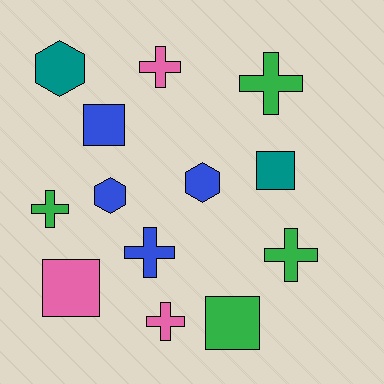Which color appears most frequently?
Green, with 4 objects.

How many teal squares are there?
There is 1 teal square.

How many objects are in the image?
There are 13 objects.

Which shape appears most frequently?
Cross, with 6 objects.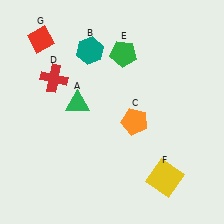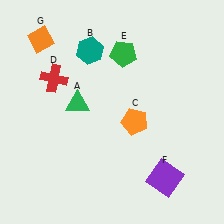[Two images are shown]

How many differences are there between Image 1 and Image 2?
There are 2 differences between the two images.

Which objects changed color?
F changed from yellow to purple. G changed from red to orange.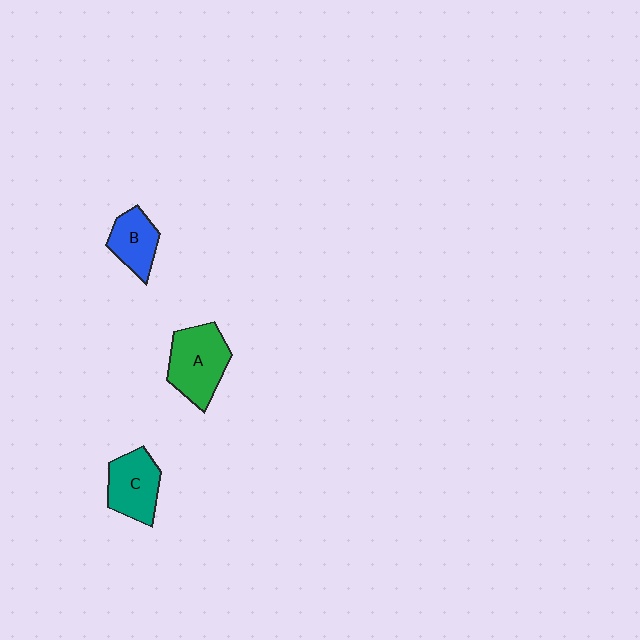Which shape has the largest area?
Shape A (green).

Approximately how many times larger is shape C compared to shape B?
Approximately 1.3 times.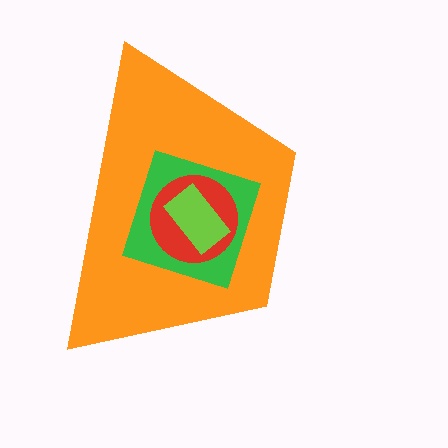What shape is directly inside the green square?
The red circle.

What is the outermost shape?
The orange trapezoid.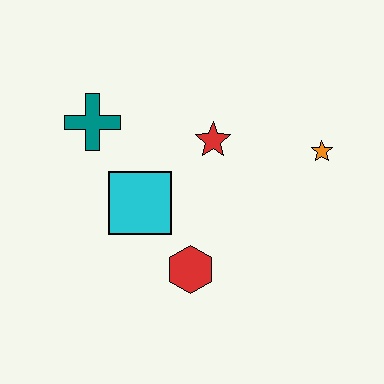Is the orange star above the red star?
No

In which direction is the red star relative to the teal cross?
The red star is to the right of the teal cross.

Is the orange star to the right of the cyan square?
Yes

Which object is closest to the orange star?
The red star is closest to the orange star.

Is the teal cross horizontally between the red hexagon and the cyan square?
No